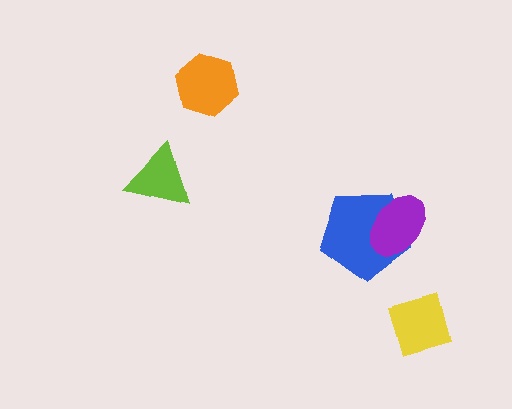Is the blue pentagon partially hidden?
Yes, it is partially covered by another shape.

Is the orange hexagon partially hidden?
No, no other shape covers it.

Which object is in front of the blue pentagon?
The purple ellipse is in front of the blue pentagon.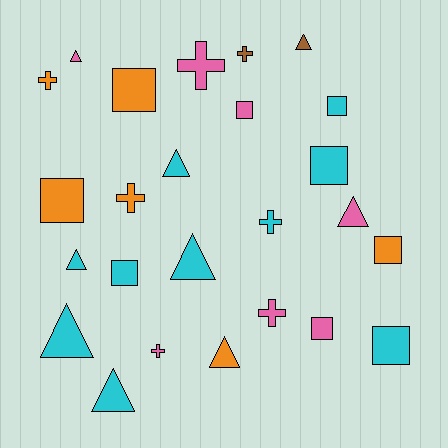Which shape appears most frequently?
Triangle, with 9 objects.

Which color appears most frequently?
Cyan, with 10 objects.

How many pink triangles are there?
There are 2 pink triangles.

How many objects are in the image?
There are 25 objects.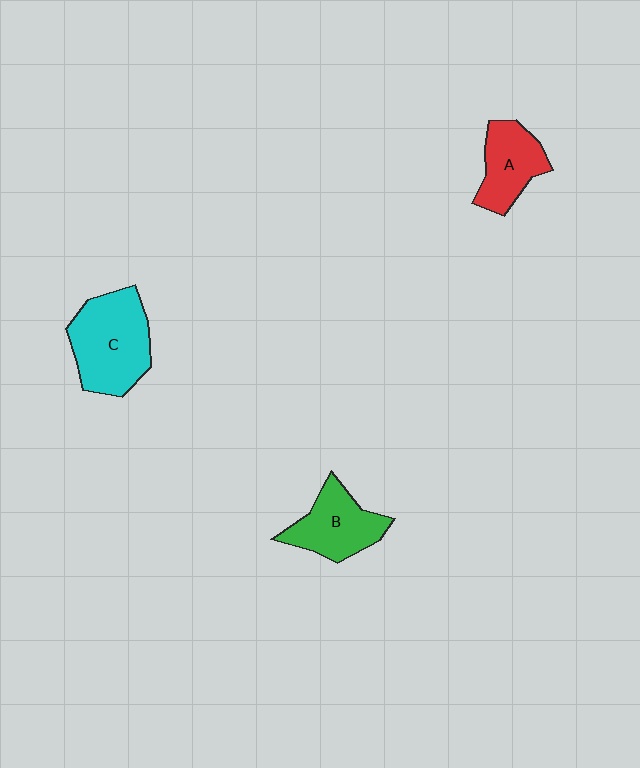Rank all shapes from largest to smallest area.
From largest to smallest: C (cyan), B (green), A (red).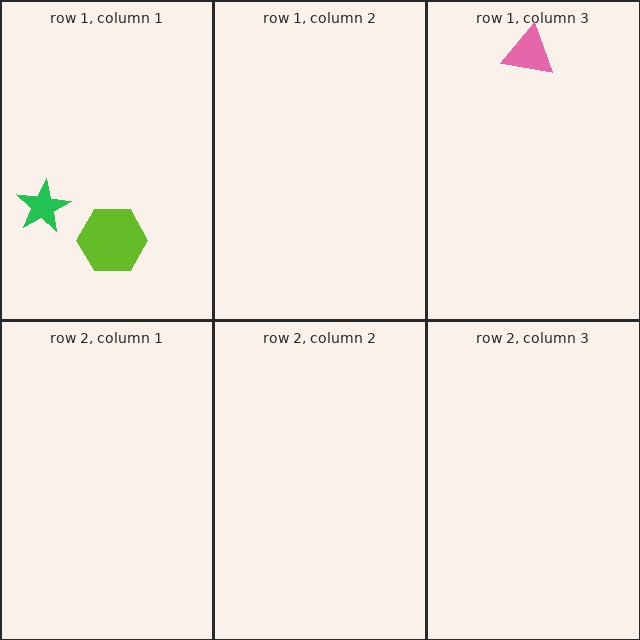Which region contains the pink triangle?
The row 1, column 3 region.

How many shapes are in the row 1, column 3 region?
1.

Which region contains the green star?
The row 1, column 1 region.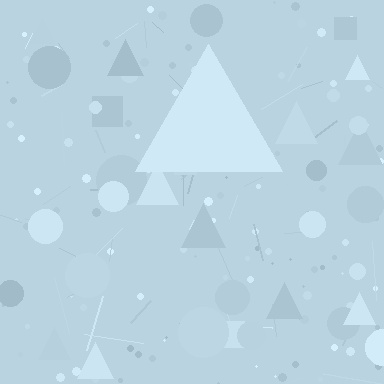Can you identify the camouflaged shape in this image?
The camouflaged shape is a triangle.